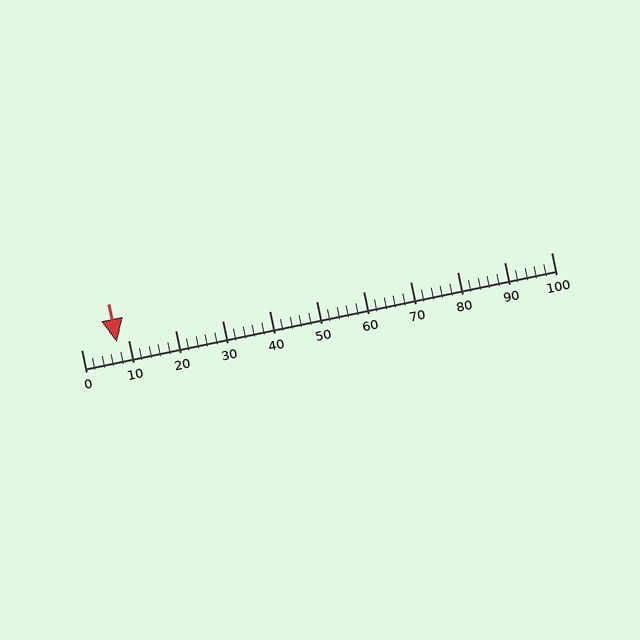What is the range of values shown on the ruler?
The ruler shows values from 0 to 100.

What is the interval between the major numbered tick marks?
The major tick marks are spaced 10 units apart.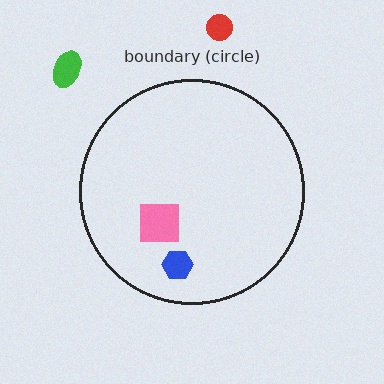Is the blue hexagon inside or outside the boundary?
Inside.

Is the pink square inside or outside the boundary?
Inside.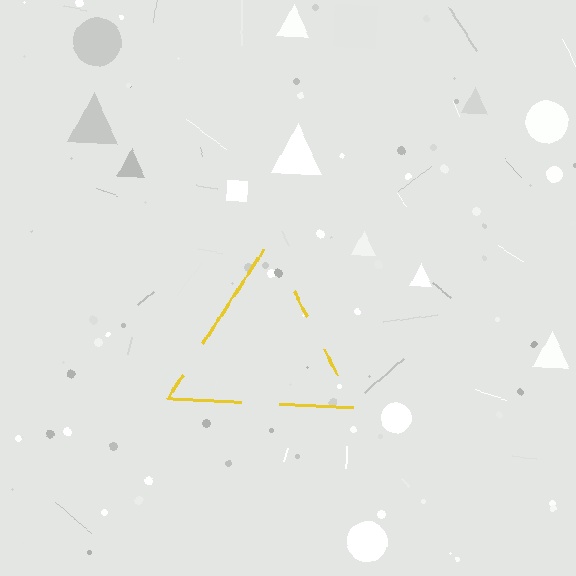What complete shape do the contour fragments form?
The contour fragments form a triangle.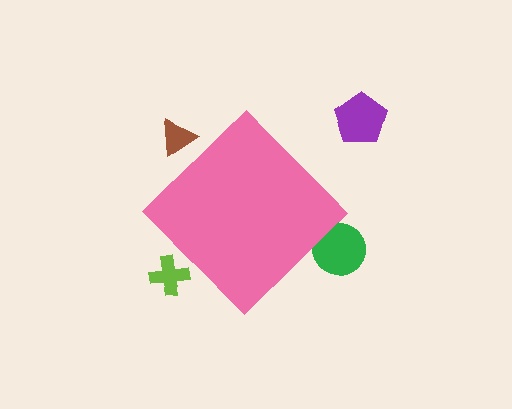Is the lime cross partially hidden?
Yes, the lime cross is partially hidden behind the pink diamond.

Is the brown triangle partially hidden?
Yes, the brown triangle is partially hidden behind the pink diamond.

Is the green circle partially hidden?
Yes, the green circle is partially hidden behind the pink diamond.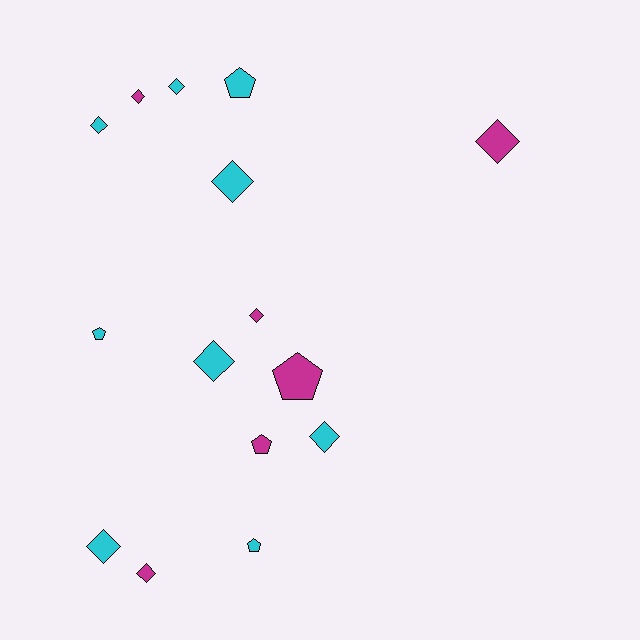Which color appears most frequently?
Cyan, with 9 objects.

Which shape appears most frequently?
Diamond, with 10 objects.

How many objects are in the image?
There are 15 objects.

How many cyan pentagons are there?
There are 3 cyan pentagons.